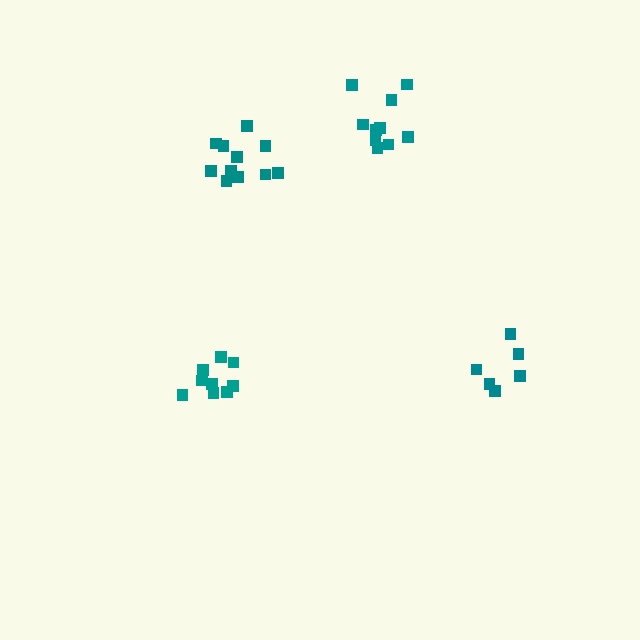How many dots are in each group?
Group 1: 11 dots, Group 2: 6 dots, Group 3: 10 dots, Group 4: 9 dots (36 total).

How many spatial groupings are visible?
There are 4 spatial groupings.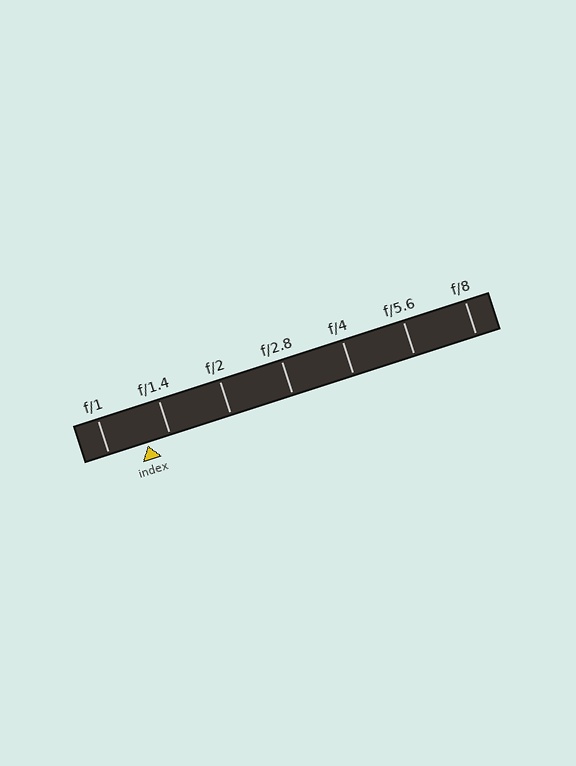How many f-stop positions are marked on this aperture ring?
There are 7 f-stop positions marked.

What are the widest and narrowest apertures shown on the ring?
The widest aperture shown is f/1 and the narrowest is f/8.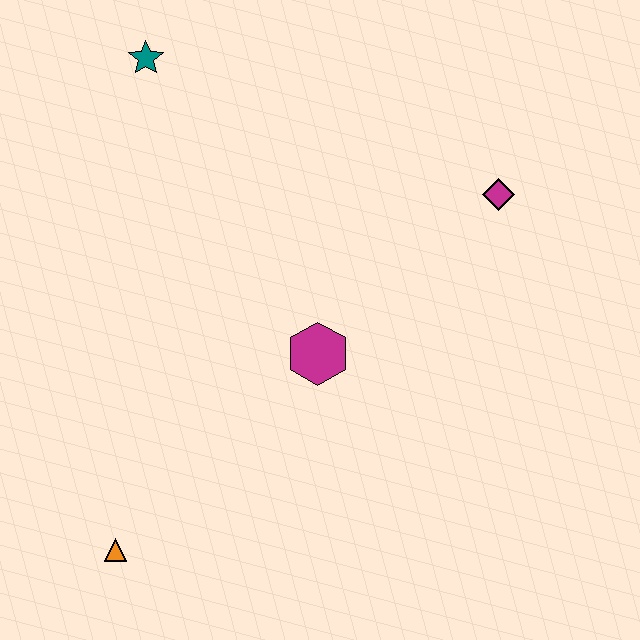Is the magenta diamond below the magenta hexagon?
No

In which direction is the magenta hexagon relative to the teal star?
The magenta hexagon is below the teal star.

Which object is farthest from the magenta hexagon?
The teal star is farthest from the magenta hexagon.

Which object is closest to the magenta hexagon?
The magenta diamond is closest to the magenta hexagon.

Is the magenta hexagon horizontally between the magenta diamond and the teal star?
Yes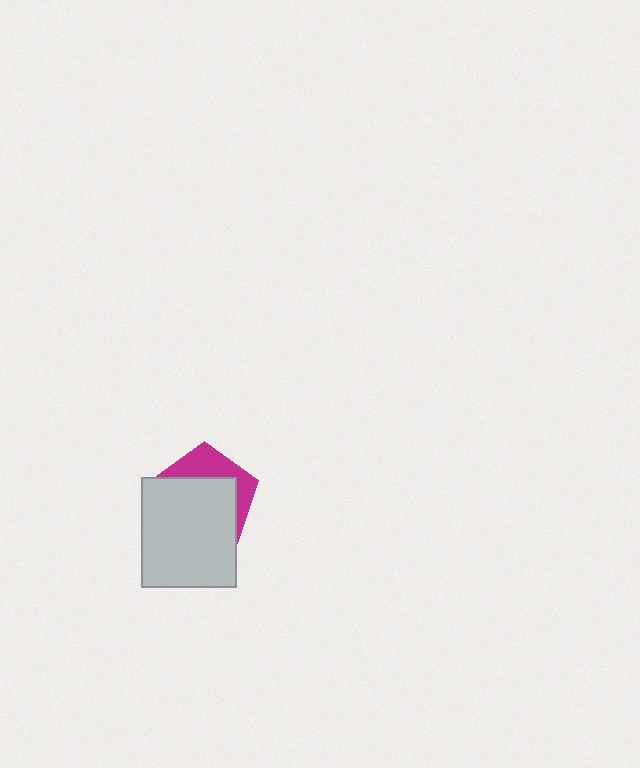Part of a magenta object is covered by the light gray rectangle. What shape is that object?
It is a pentagon.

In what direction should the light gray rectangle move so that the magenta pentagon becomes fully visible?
The light gray rectangle should move down. That is the shortest direction to clear the overlap and leave the magenta pentagon fully visible.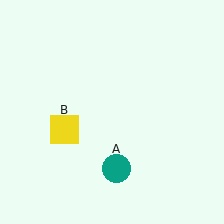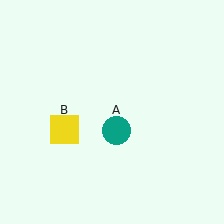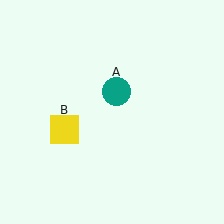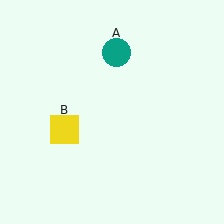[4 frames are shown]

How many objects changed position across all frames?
1 object changed position: teal circle (object A).